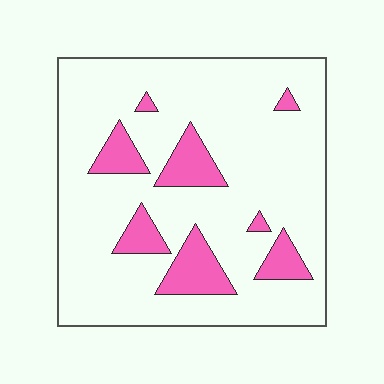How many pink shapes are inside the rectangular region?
8.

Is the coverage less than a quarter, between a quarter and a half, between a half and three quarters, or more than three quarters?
Less than a quarter.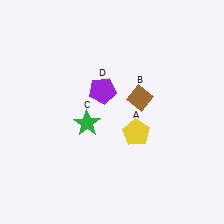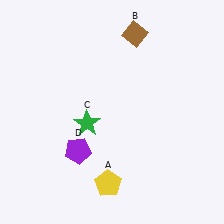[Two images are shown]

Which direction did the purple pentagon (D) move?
The purple pentagon (D) moved down.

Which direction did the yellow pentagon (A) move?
The yellow pentagon (A) moved down.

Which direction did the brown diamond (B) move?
The brown diamond (B) moved up.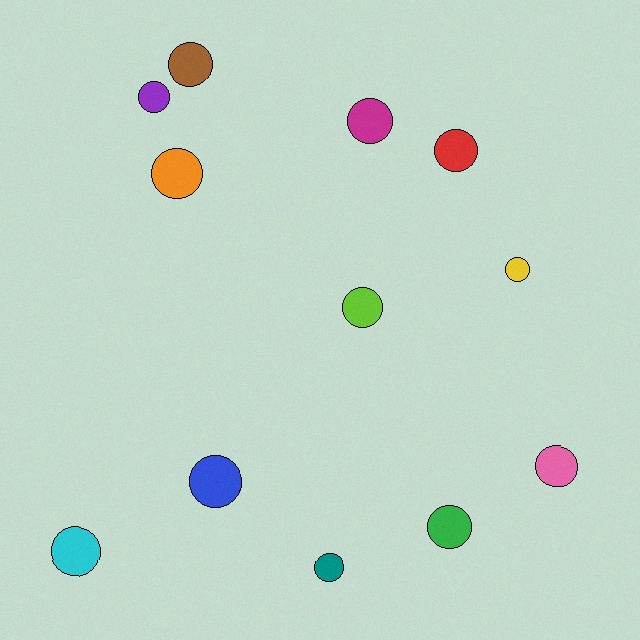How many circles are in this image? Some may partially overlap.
There are 12 circles.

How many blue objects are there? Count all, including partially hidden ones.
There is 1 blue object.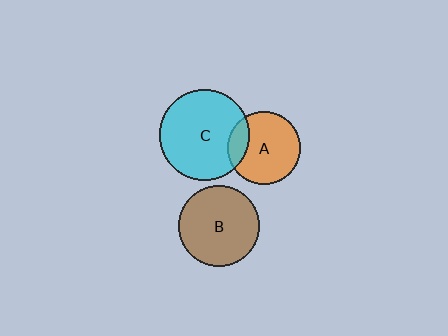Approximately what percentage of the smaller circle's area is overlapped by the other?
Approximately 20%.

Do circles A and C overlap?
Yes.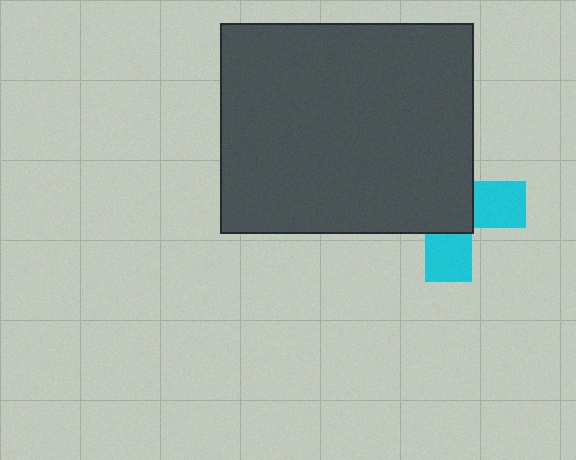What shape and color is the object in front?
The object in front is a dark gray rectangle.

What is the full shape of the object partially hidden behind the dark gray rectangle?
The partially hidden object is a cyan cross.